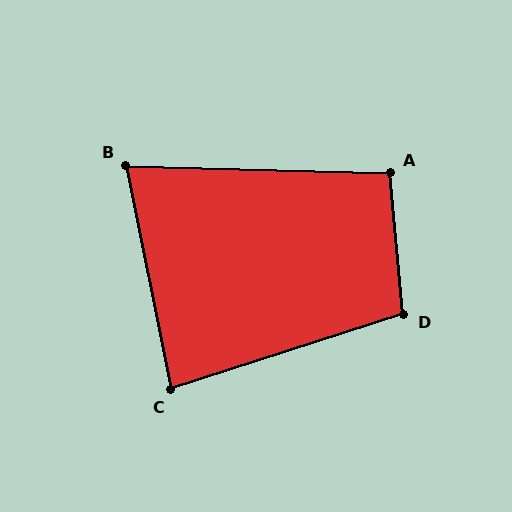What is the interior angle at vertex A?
Approximately 96 degrees (obtuse).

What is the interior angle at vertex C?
Approximately 84 degrees (acute).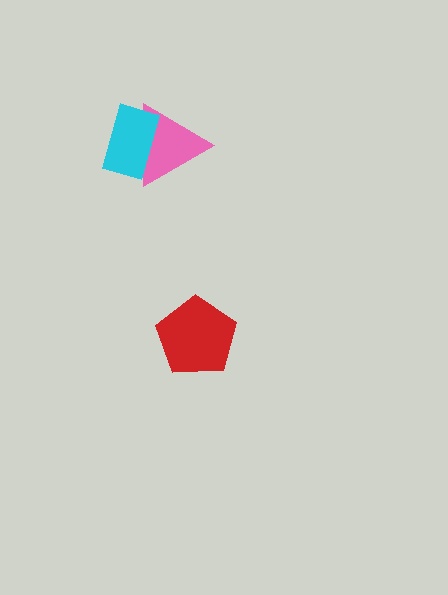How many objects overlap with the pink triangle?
1 object overlaps with the pink triangle.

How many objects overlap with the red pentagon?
0 objects overlap with the red pentagon.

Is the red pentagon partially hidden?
No, no other shape covers it.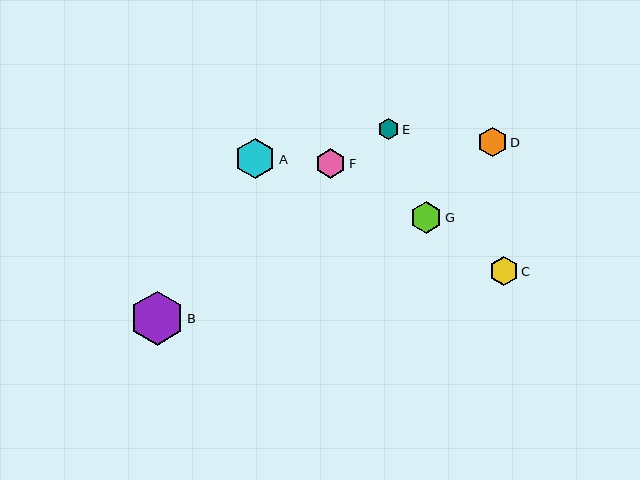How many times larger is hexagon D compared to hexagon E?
Hexagon D is approximately 1.4 times the size of hexagon E.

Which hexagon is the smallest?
Hexagon E is the smallest with a size of approximately 21 pixels.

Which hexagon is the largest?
Hexagon B is the largest with a size of approximately 54 pixels.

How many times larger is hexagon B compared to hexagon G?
Hexagon B is approximately 1.7 times the size of hexagon G.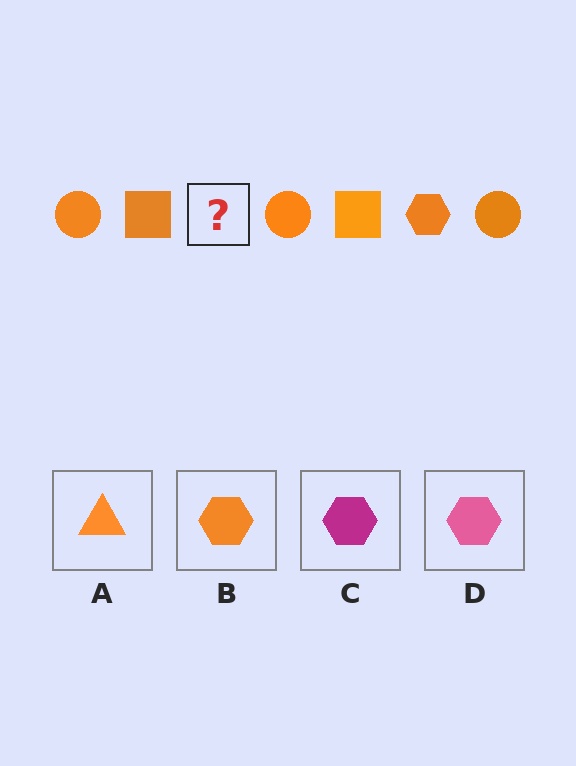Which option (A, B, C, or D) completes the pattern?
B.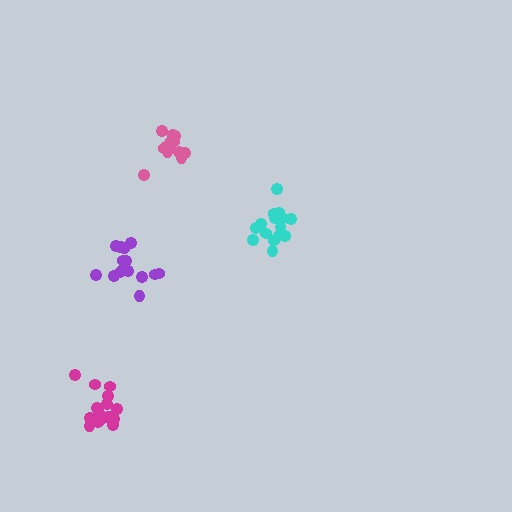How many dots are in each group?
Group 1: 18 dots, Group 2: 17 dots, Group 3: 16 dots, Group 4: 15 dots (66 total).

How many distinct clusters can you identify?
There are 4 distinct clusters.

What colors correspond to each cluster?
The clusters are colored: purple, cyan, magenta, pink.